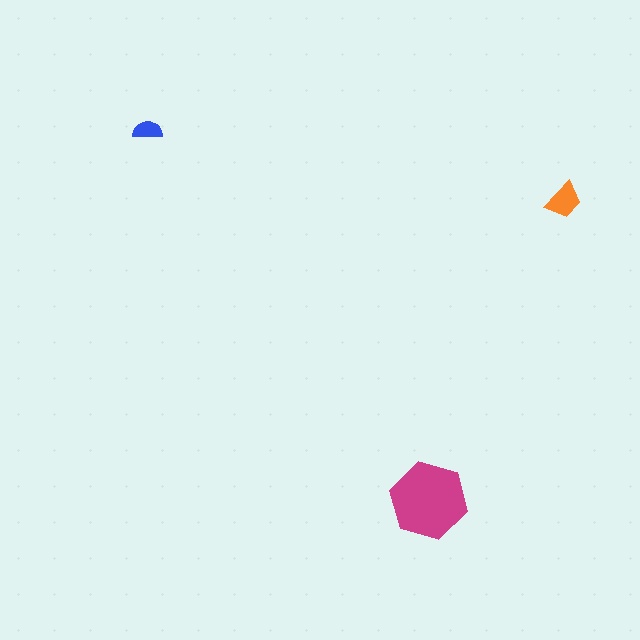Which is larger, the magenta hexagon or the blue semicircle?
The magenta hexagon.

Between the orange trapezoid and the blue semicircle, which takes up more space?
The orange trapezoid.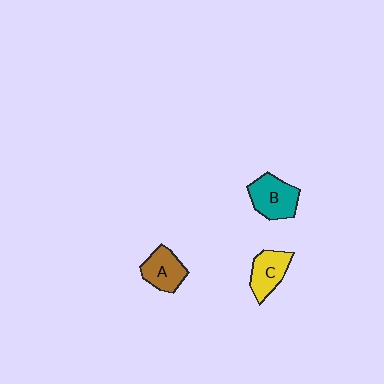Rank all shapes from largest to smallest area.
From largest to smallest: B (teal), C (yellow), A (brown).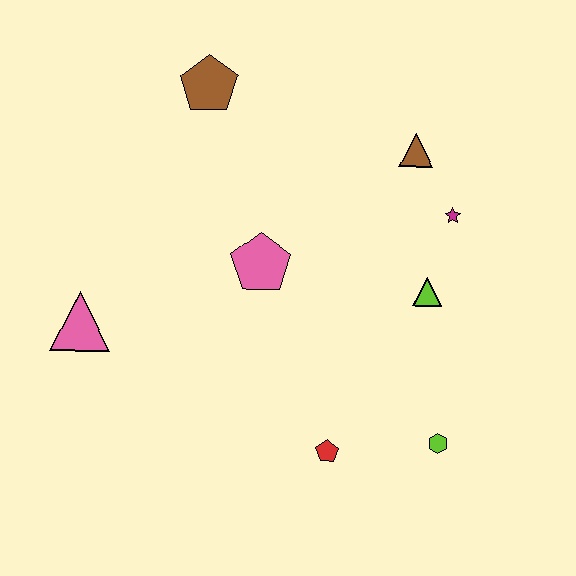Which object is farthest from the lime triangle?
The pink triangle is farthest from the lime triangle.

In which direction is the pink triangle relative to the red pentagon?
The pink triangle is to the left of the red pentagon.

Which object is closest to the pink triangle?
The pink pentagon is closest to the pink triangle.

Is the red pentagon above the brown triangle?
No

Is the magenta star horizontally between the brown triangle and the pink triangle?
No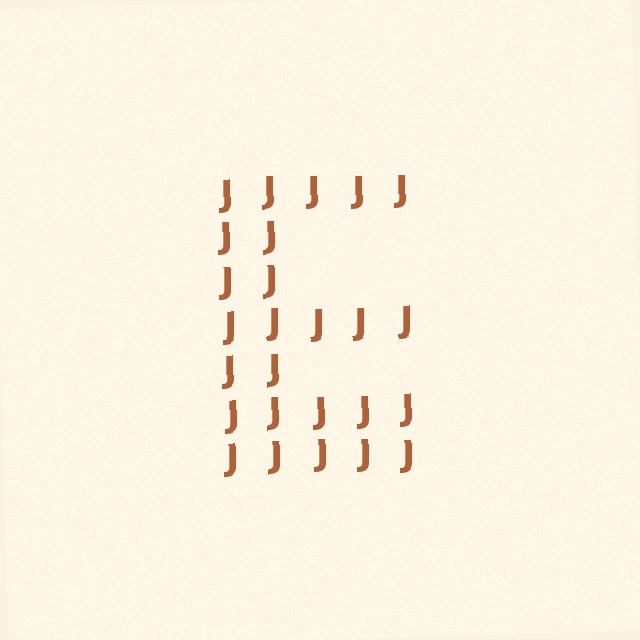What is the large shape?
The large shape is the letter E.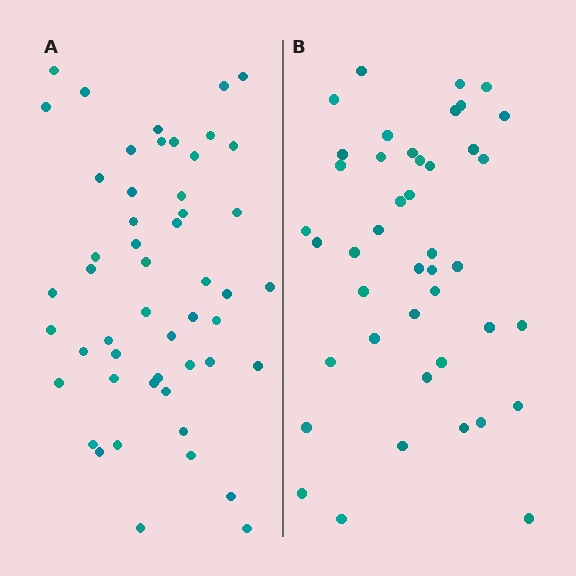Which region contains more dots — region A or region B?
Region A (the left region) has more dots.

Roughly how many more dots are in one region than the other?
Region A has roughly 8 or so more dots than region B.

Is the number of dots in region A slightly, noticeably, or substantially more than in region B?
Region A has only slightly more — the two regions are fairly close. The ratio is roughly 1.2 to 1.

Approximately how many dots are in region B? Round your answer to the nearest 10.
About 40 dots. (The exact count is 43, which rounds to 40.)